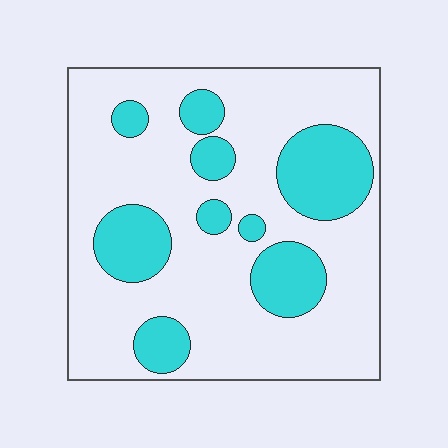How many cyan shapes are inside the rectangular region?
9.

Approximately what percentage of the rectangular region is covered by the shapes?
Approximately 25%.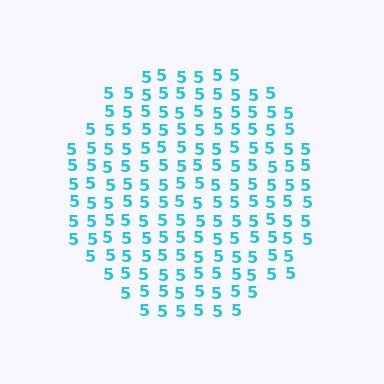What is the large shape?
The large shape is a circle.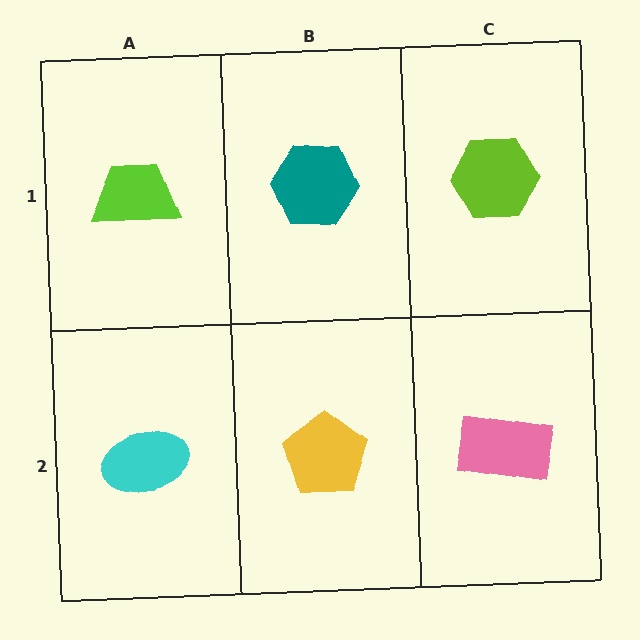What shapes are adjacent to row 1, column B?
A yellow pentagon (row 2, column B), a lime trapezoid (row 1, column A), a lime hexagon (row 1, column C).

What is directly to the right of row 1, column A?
A teal hexagon.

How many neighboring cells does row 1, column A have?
2.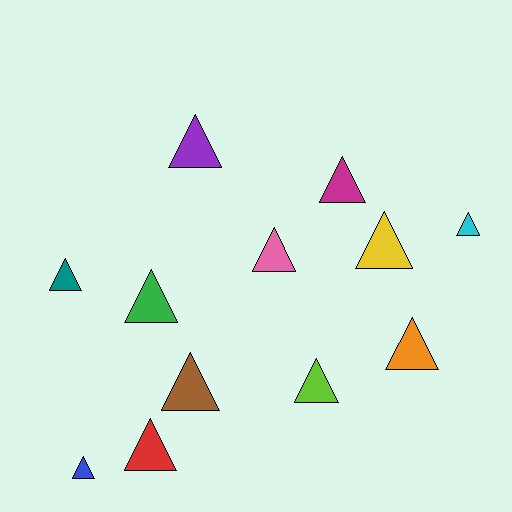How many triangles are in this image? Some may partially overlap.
There are 12 triangles.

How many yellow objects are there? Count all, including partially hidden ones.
There is 1 yellow object.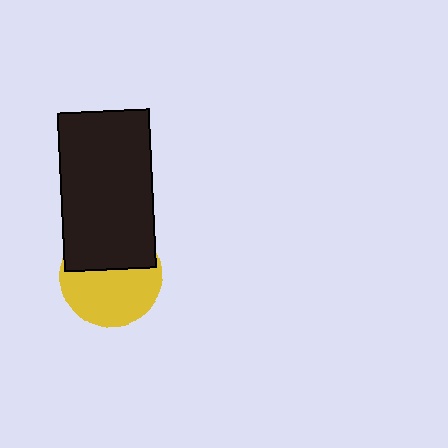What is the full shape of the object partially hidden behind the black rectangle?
The partially hidden object is a yellow circle.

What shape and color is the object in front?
The object in front is a black rectangle.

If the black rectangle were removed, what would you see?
You would see the complete yellow circle.